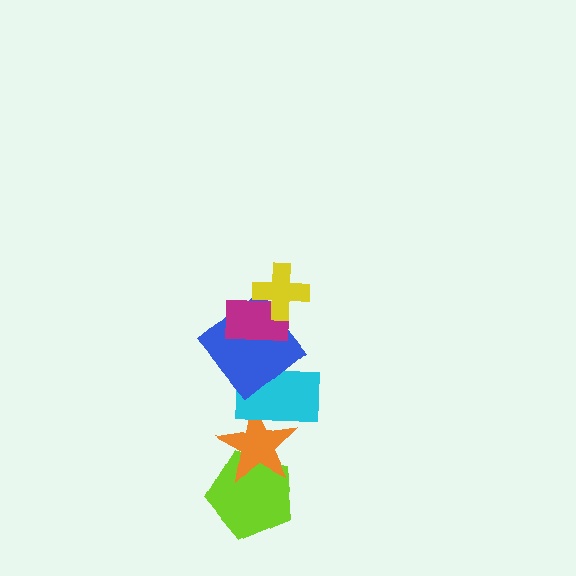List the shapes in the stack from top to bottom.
From top to bottom: the yellow cross, the magenta rectangle, the blue diamond, the cyan rectangle, the orange star, the lime pentagon.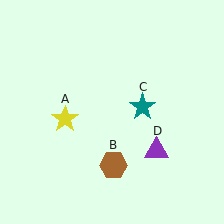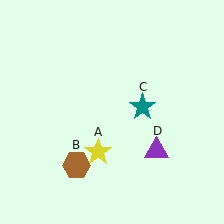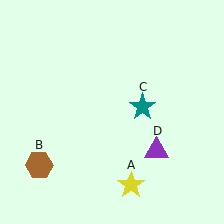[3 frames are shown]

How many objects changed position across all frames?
2 objects changed position: yellow star (object A), brown hexagon (object B).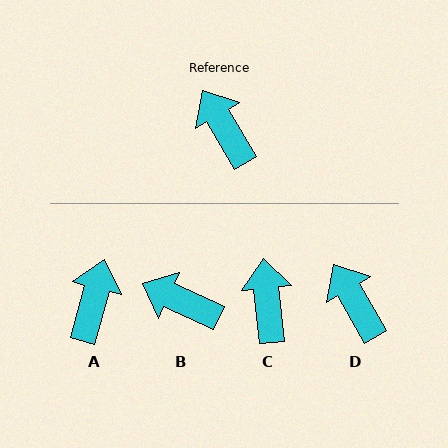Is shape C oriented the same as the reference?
No, it is off by about 24 degrees.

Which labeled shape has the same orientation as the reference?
D.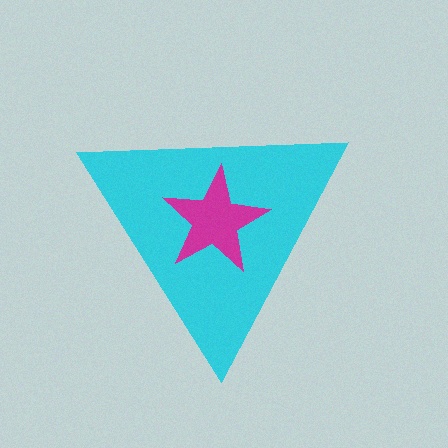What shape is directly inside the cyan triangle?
The magenta star.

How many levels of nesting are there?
2.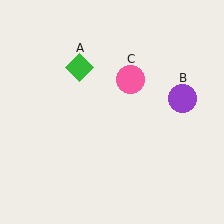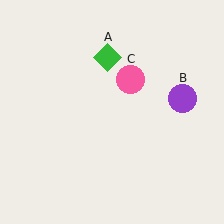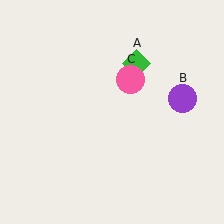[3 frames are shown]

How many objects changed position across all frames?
1 object changed position: green diamond (object A).